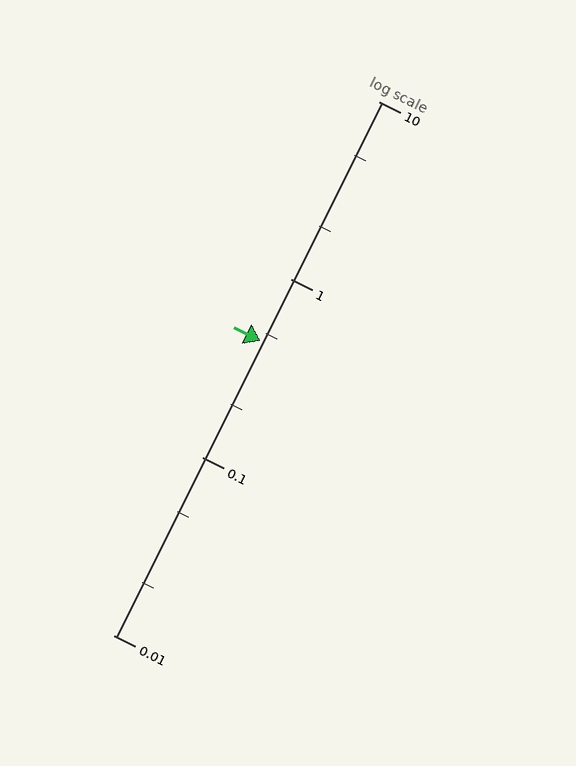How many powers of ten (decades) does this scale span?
The scale spans 3 decades, from 0.01 to 10.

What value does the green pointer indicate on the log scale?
The pointer indicates approximately 0.45.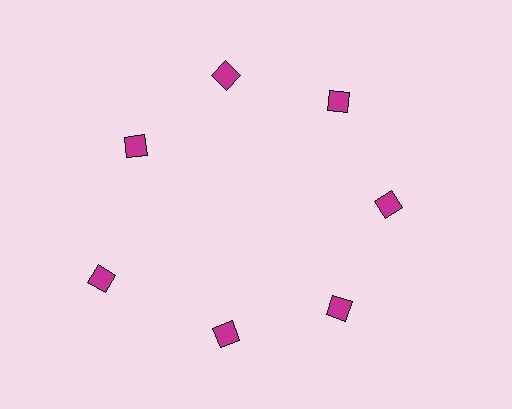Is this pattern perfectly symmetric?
No. The 7 magenta diamonds are arranged in a ring, but one element near the 8 o'clock position is pushed outward from the center, breaking the 7-fold rotational symmetry.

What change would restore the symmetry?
The symmetry would be restored by moving it inward, back onto the ring so that all 7 diamonds sit at equal angles and equal distance from the center.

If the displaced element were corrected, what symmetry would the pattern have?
It would have 7-fold rotational symmetry — the pattern would map onto itself every 51 degrees.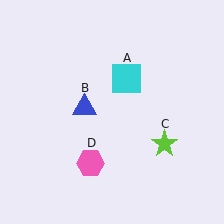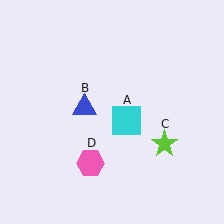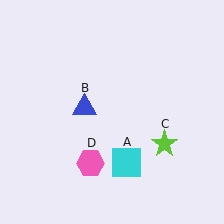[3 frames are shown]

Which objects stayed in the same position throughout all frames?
Blue triangle (object B) and lime star (object C) and pink hexagon (object D) remained stationary.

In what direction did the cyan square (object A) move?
The cyan square (object A) moved down.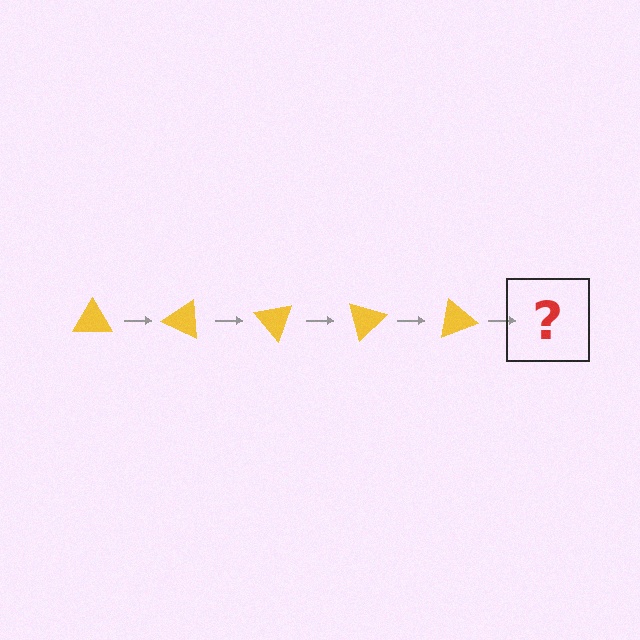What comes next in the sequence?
The next element should be a yellow triangle rotated 125 degrees.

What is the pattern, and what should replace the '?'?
The pattern is that the triangle rotates 25 degrees each step. The '?' should be a yellow triangle rotated 125 degrees.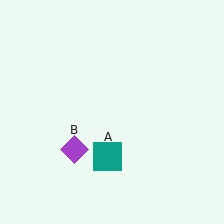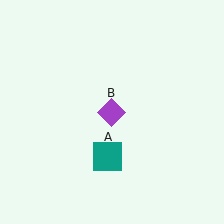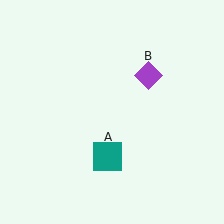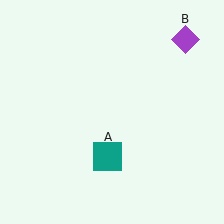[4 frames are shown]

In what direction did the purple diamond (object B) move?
The purple diamond (object B) moved up and to the right.